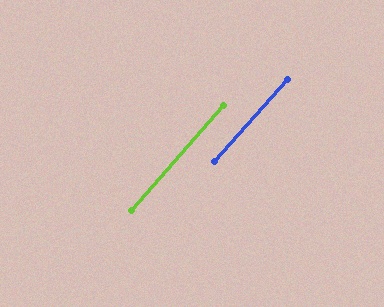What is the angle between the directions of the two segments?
Approximately 0 degrees.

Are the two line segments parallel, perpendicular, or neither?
Parallel — their directions differ by only 0.4°.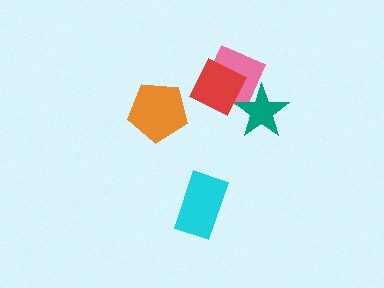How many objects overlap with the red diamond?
2 objects overlap with the red diamond.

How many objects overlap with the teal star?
2 objects overlap with the teal star.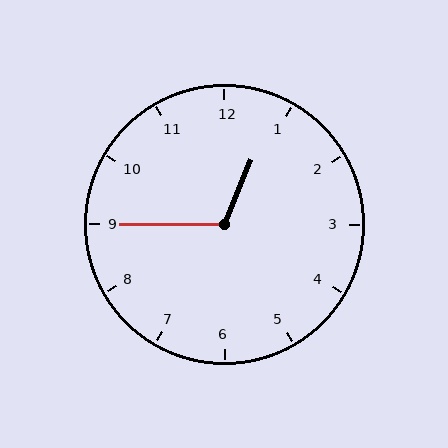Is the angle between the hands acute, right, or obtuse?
It is obtuse.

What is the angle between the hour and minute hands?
Approximately 112 degrees.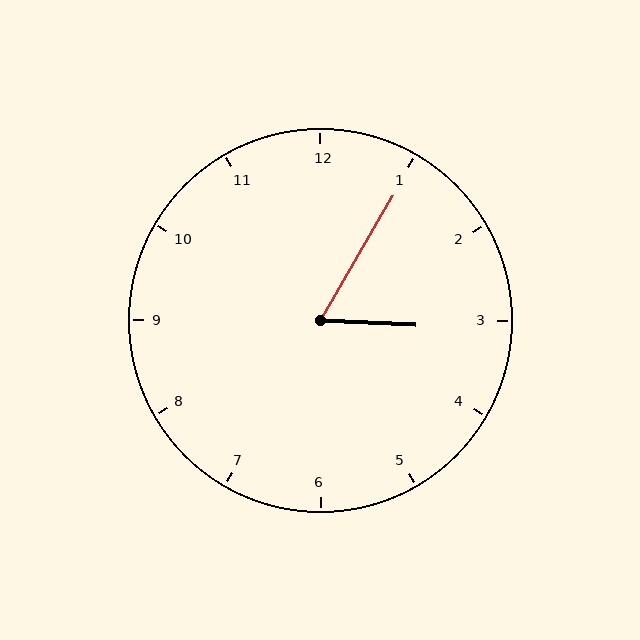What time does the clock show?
3:05.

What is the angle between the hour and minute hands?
Approximately 62 degrees.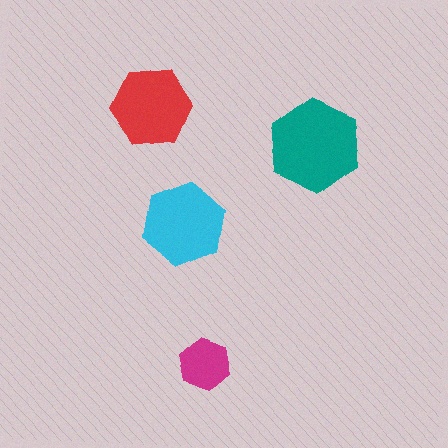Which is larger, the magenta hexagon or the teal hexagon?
The teal one.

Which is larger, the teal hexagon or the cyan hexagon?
The teal one.